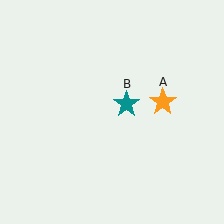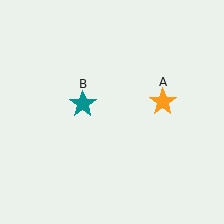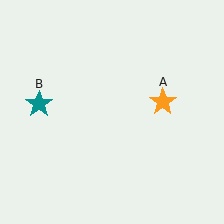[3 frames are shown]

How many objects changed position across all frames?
1 object changed position: teal star (object B).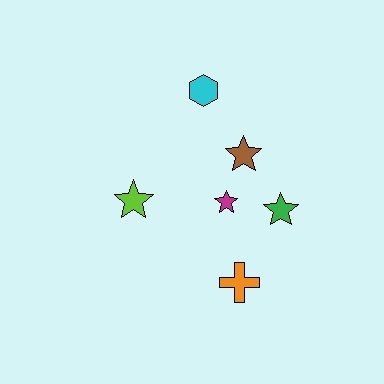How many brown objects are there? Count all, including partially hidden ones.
There is 1 brown object.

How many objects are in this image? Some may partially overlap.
There are 6 objects.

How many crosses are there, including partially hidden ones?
There is 1 cross.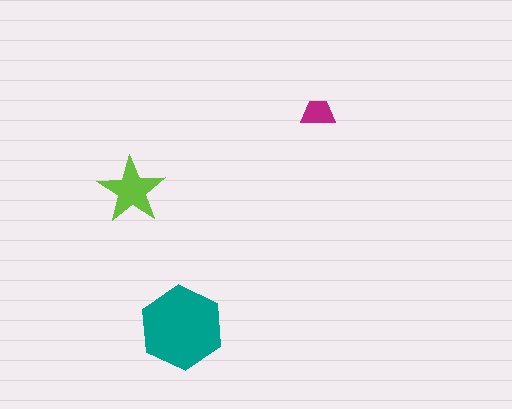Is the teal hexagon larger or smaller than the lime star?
Larger.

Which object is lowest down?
The teal hexagon is bottommost.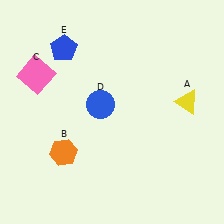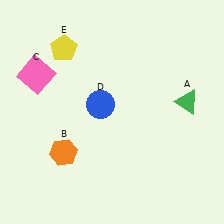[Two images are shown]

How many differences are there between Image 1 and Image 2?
There are 2 differences between the two images.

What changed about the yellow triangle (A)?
In Image 1, A is yellow. In Image 2, it changed to green.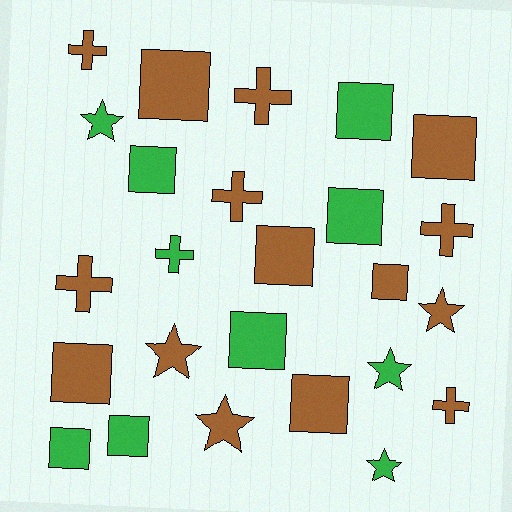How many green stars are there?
There are 3 green stars.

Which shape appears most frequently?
Square, with 12 objects.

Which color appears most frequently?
Brown, with 15 objects.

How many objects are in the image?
There are 25 objects.